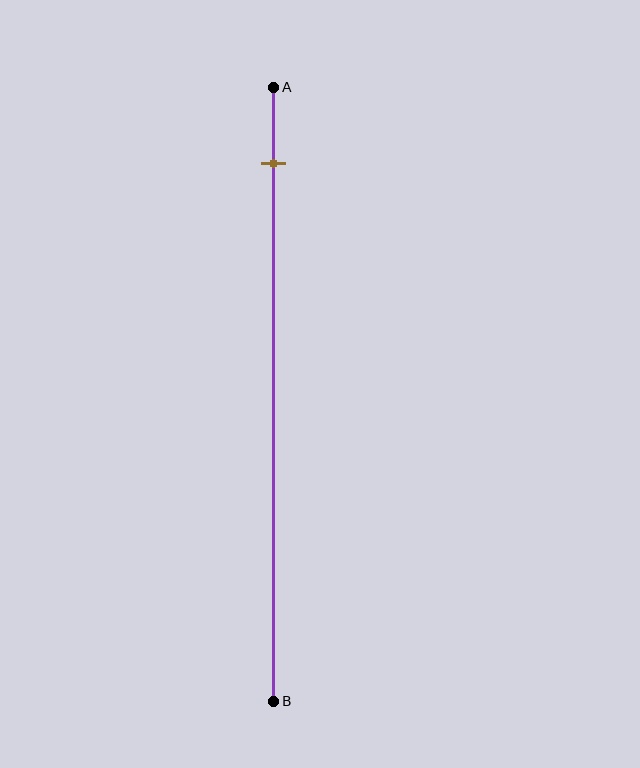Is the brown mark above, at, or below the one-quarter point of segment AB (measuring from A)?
The brown mark is above the one-quarter point of segment AB.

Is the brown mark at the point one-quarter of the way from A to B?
No, the mark is at about 10% from A, not at the 25% one-quarter point.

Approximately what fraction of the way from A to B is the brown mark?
The brown mark is approximately 10% of the way from A to B.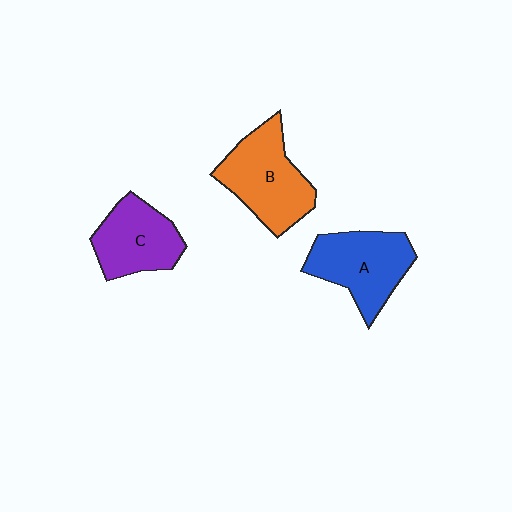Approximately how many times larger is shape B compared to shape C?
Approximately 1.2 times.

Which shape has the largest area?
Shape B (orange).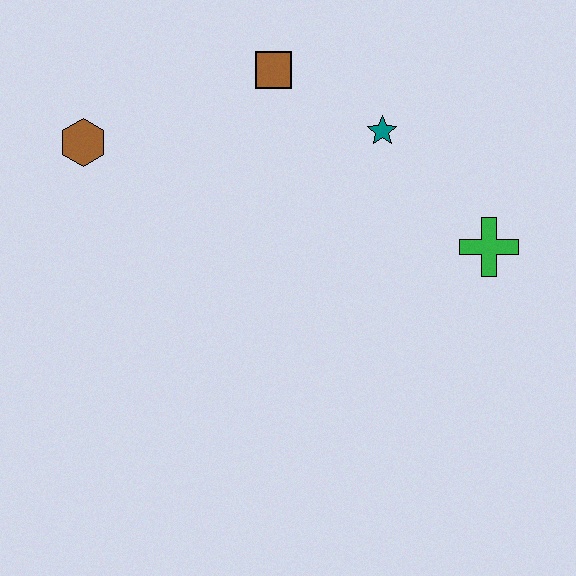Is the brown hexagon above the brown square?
No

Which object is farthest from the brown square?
The green cross is farthest from the brown square.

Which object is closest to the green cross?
The teal star is closest to the green cross.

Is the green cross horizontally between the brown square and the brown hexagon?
No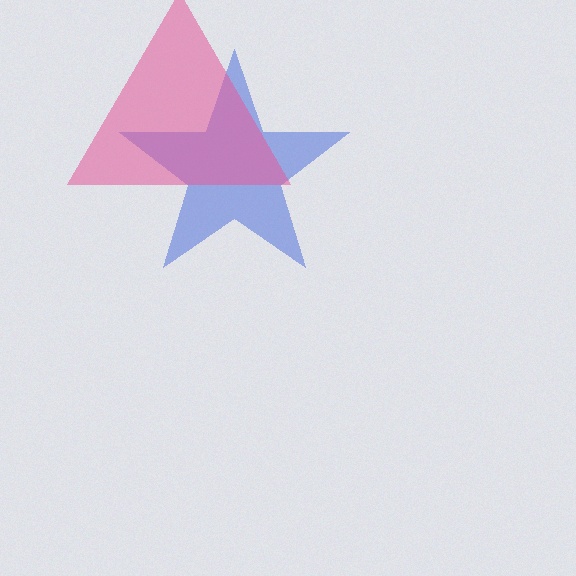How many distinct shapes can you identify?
There are 2 distinct shapes: a blue star, a pink triangle.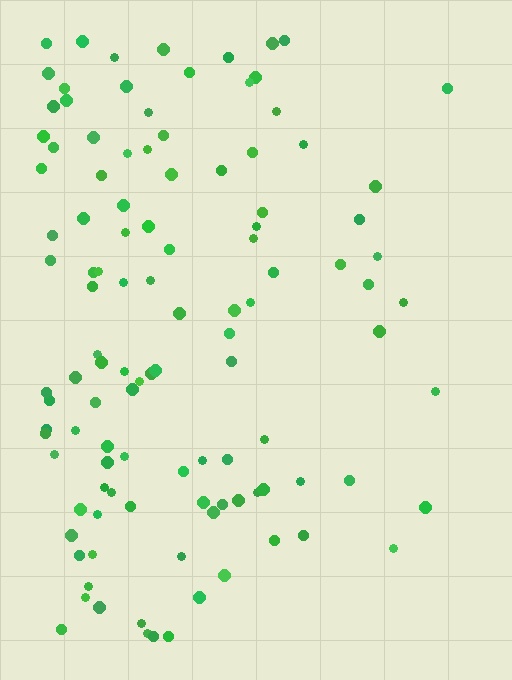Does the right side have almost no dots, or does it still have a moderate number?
Still a moderate number, just noticeably fewer than the left.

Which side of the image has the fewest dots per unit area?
The right.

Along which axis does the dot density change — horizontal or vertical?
Horizontal.